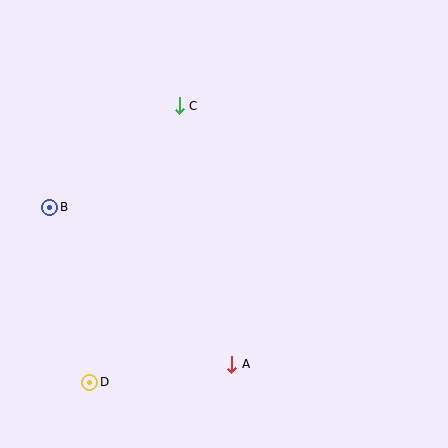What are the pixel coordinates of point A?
Point A is at (232, 364).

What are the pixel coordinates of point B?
Point B is at (50, 207).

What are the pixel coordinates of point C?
Point C is at (179, 106).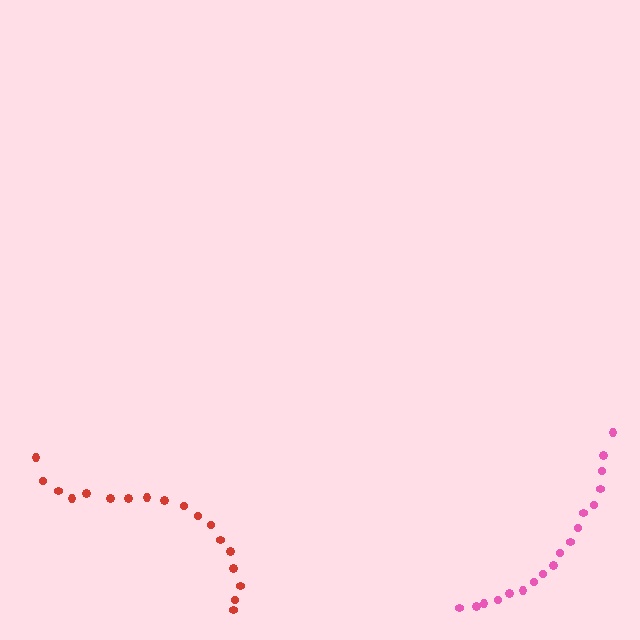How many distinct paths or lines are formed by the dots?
There are 2 distinct paths.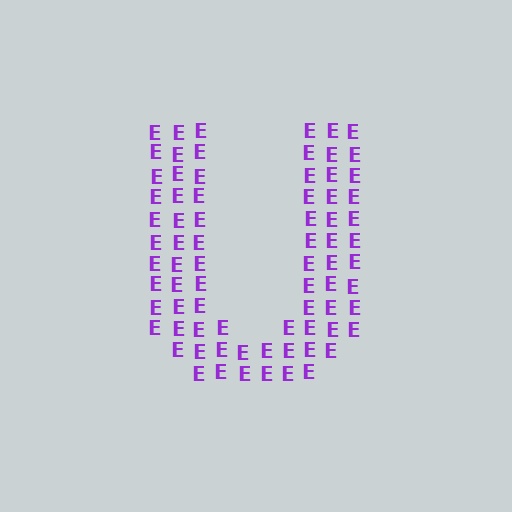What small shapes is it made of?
It is made of small letter E's.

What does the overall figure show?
The overall figure shows the letter U.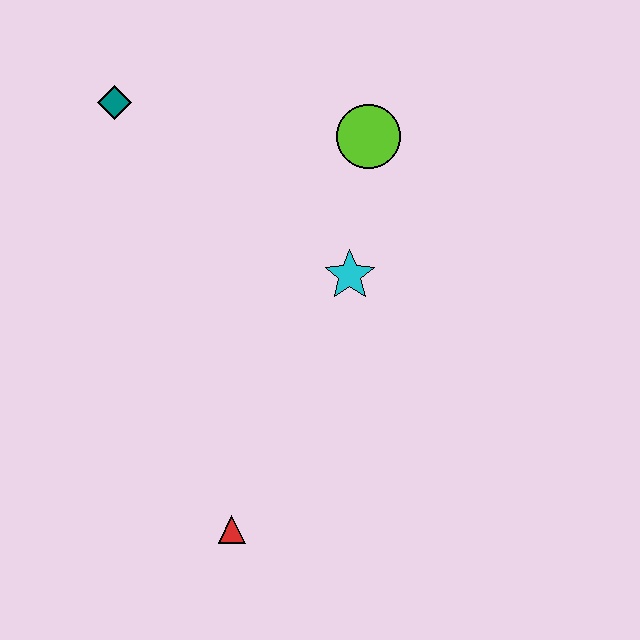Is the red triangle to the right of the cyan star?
No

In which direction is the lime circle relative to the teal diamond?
The lime circle is to the right of the teal diamond.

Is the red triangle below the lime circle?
Yes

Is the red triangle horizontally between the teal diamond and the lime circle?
Yes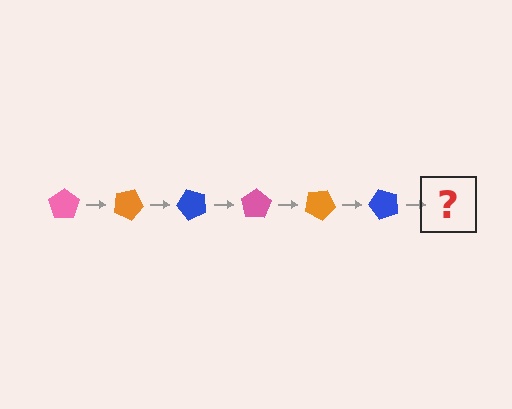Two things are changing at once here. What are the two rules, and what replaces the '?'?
The two rules are that it rotates 25 degrees each step and the color cycles through pink, orange, and blue. The '?' should be a pink pentagon, rotated 150 degrees from the start.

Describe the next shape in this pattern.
It should be a pink pentagon, rotated 150 degrees from the start.